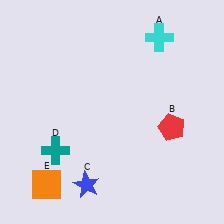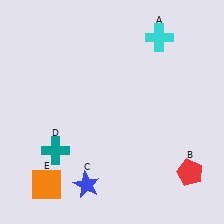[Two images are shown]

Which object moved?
The red pentagon (B) moved down.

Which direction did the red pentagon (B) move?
The red pentagon (B) moved down.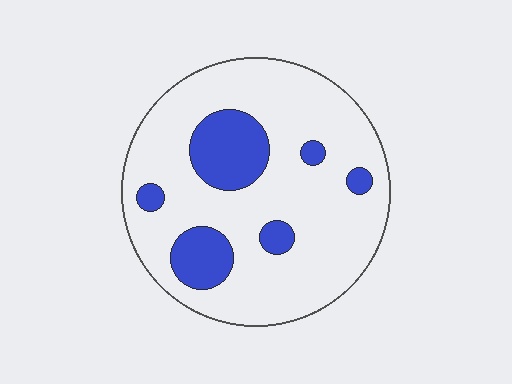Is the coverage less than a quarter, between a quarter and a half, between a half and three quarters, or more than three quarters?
Less than a quarter.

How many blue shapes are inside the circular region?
6.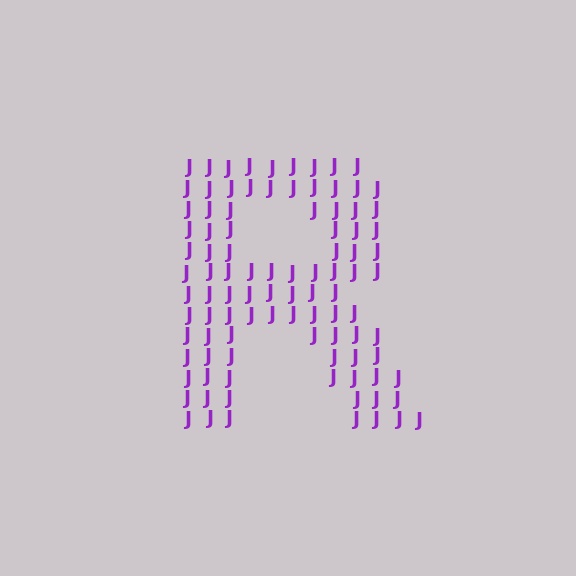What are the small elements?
The small elements are letter J's.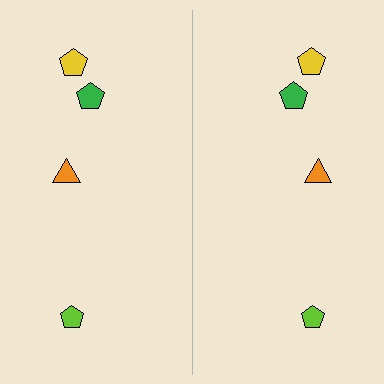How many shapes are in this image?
There are 8 shapes in this image.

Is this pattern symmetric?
Yes, this pattern has bilateral (reflection) symmetry.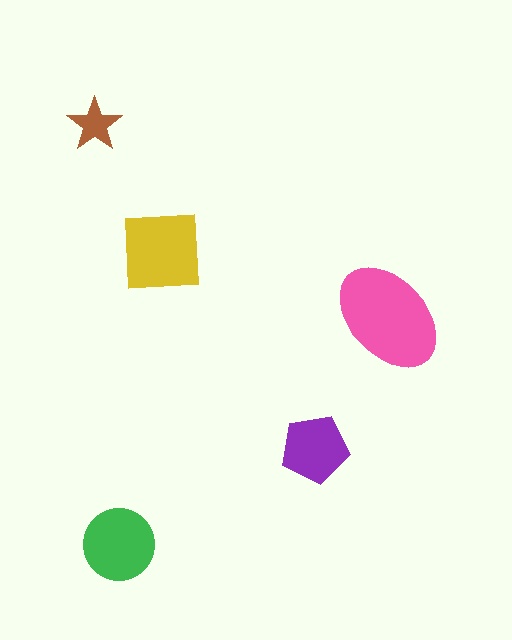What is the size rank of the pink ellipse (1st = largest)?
1st.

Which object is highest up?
The brown star is topmost.